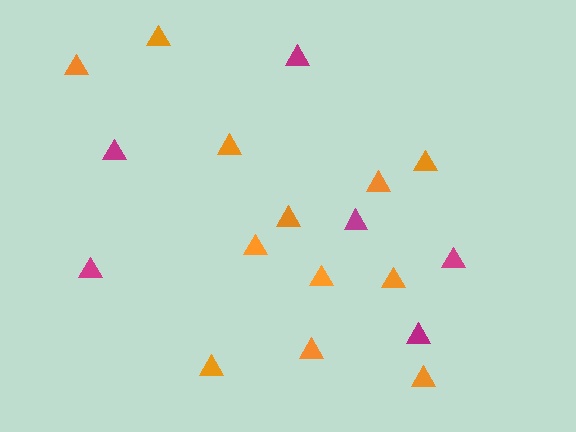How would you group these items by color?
There are 2 groups: one group of orange triangles (12) and one group of magenta triangles (6).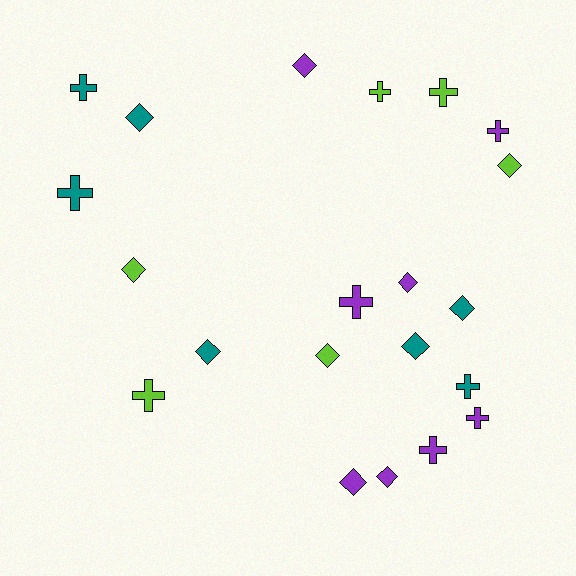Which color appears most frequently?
Purple, with 8 objects.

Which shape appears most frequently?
Diamond, with 11 objects.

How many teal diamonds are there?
There are 4 teal diamonds.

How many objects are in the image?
There are 21 objects.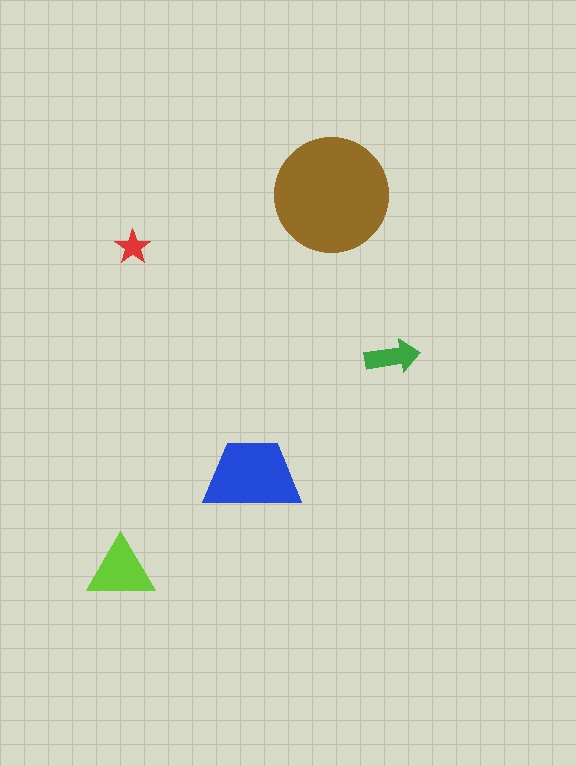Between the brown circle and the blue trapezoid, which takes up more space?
The brown circle.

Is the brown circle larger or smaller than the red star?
Larger.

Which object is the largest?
The brown circle.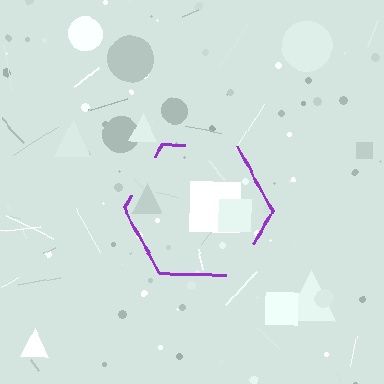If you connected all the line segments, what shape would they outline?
They would outline a hexagon.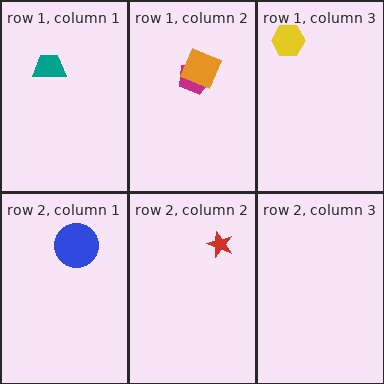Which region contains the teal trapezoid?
The row 1, column 1 region.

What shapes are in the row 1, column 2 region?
The magenta pentagon, the orange diamond.